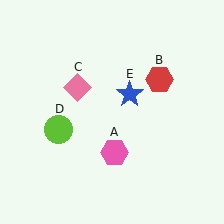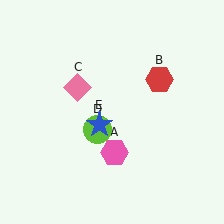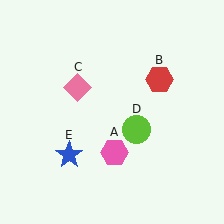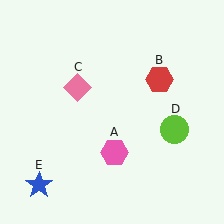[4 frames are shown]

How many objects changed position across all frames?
2 objects changed position: lime circle (object D), blue star (object E).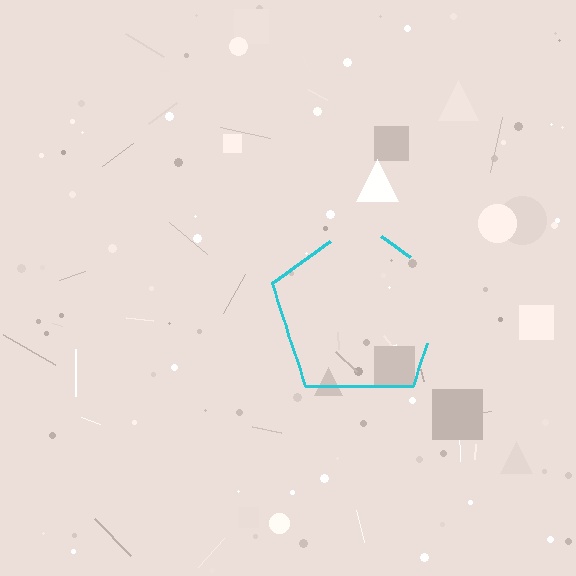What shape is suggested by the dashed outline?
The dashed outline suggests a pentagon.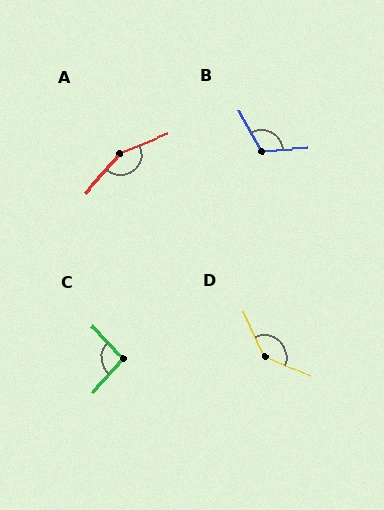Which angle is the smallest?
C, at approximately 95 degrees.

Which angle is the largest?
A, at approximately 153 degrees.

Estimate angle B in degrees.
Approximately 115 degrees.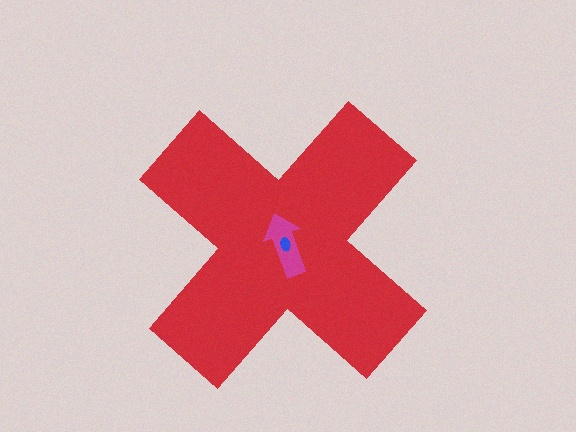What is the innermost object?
The blue ellipse.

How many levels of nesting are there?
3.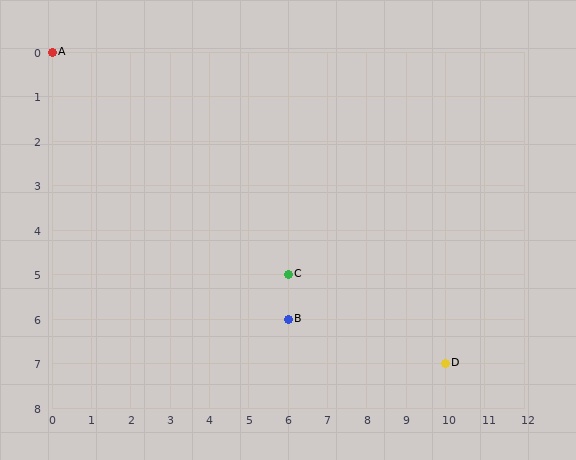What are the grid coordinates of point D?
Point D is at grid coordinates (10, 7).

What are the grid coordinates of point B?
Point B is at grid coordinates (6, 6).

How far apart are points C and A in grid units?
Points C and A are 6 columns and 5 rows apart (about 7.8 grid units diagonally).